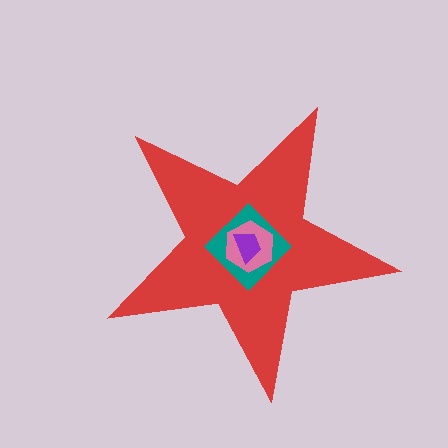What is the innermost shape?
The purple trapezoid.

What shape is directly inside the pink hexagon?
The purple trapezoid.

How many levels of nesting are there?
4.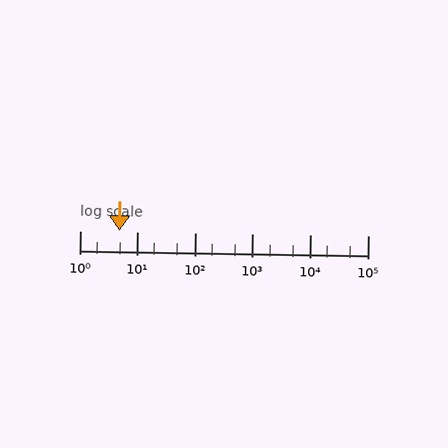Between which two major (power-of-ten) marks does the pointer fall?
The pointer is between 1 and 10.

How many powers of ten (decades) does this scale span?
The scale spans 5 decades, from 1 to 100000.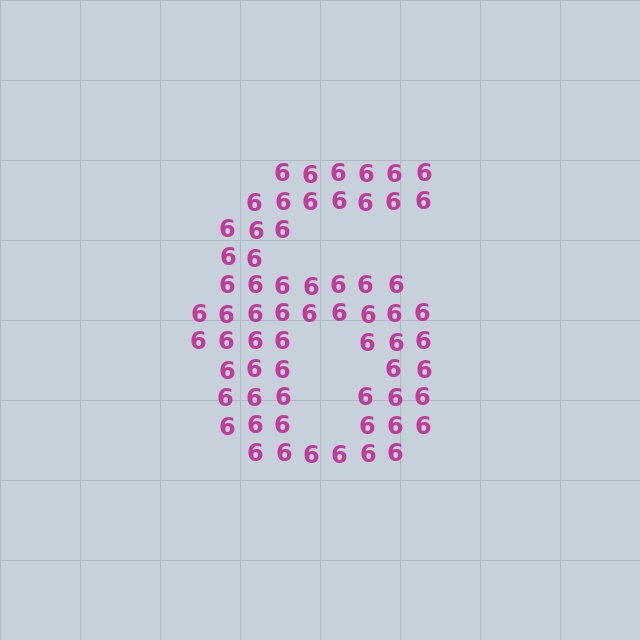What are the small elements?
The small elements are digit 6's.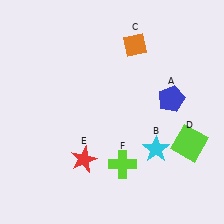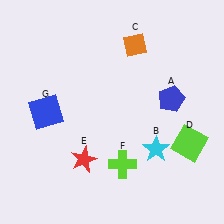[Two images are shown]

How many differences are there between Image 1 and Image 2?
There is 1 difference between the two images.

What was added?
A blue square (G) was added in Image 2.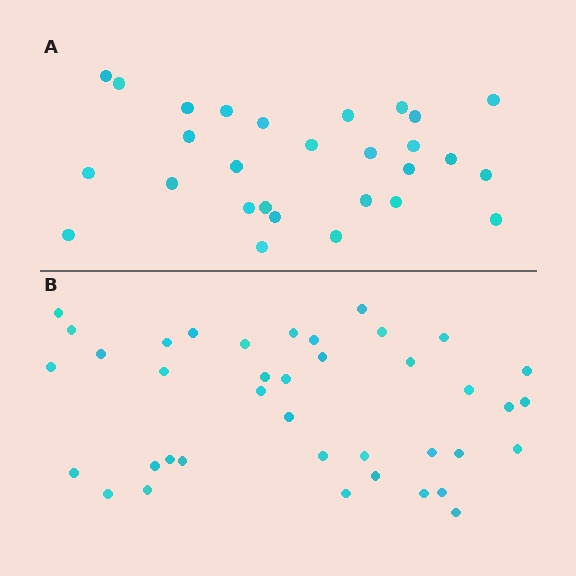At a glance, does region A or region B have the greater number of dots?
Region B (the bottom region) has more dots.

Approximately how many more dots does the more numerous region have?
Region B has roughly 12 or so more dots than region A.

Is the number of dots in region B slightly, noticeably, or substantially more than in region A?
Region B has noticeably more, but not dramatically so. The ratio is roughly 1.4 to 1.